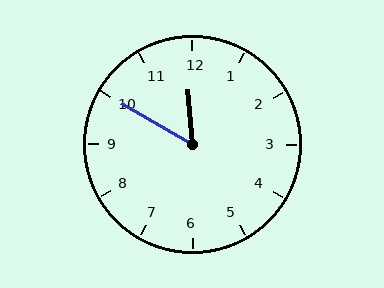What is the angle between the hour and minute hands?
Approximately 55 degrees.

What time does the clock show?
11:50.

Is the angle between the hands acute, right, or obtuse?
It is acute.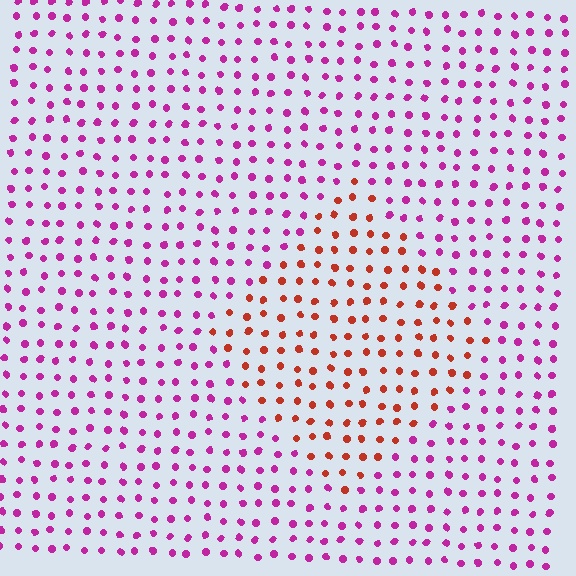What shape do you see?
I see a diamond.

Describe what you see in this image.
The image is filled with small magenta elements in a uniform arrangement. A diamond-shaped region is visible where the elements are tinted to a slightly different hue, forming a subtle color boundary.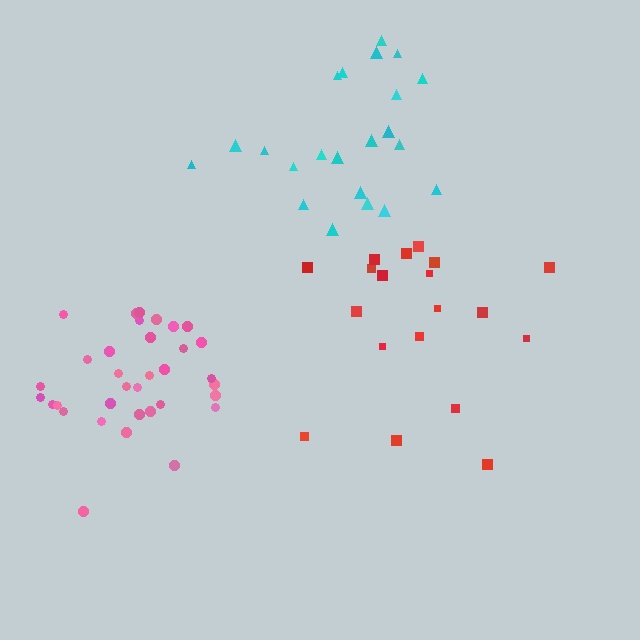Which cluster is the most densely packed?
Pink.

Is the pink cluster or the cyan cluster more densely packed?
Pink.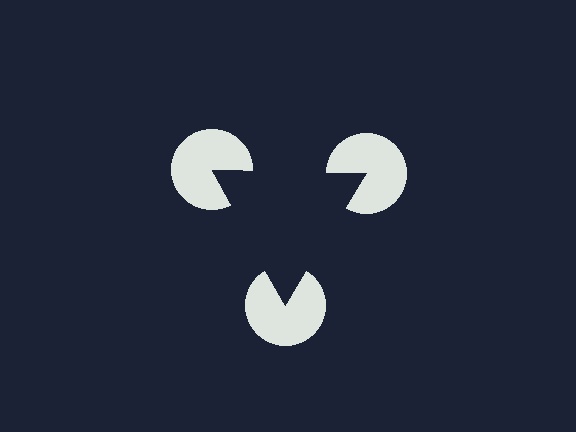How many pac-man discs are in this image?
There are 3 — one at each vertex of the illusory triangle.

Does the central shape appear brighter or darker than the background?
It typically appears slightly darker than the background, even though no actual brightness change is drawn.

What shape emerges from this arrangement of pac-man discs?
An illusory triangle — its edges are inferred from the aligned wedge cuts in the pac-man discs, not physically drawn.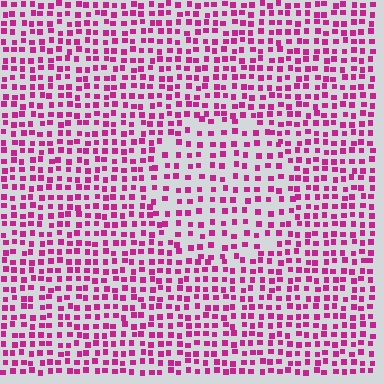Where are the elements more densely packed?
The elements are more densely packed outside the circle boundary.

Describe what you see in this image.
The image contains small magenta elements arranged at two different densities. A circle-shaped region is visible where the elements are less densely packed than the surrounding area.